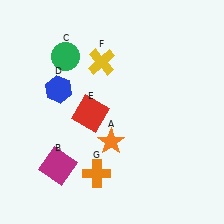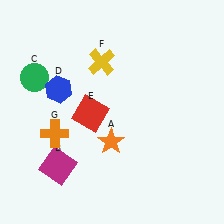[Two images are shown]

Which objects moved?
The objects that moved are: the green circle (C), the orange cross (G).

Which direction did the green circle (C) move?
The green circle (C) moved left.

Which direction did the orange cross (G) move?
The orange cross (G) moved left.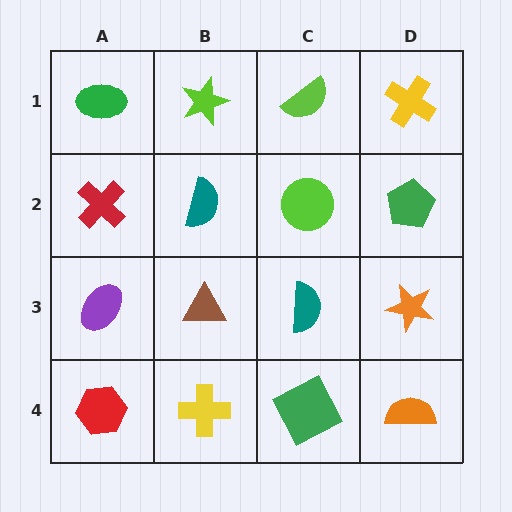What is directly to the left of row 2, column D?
A lime circle.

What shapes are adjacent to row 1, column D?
A green pentagon (row 2, column D), a lime semicircle (row 1, column C).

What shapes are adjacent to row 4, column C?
A teal semicircle (row 3, column C), a yellow cross (row 4, column B), an orange semicircle (row 4, column D).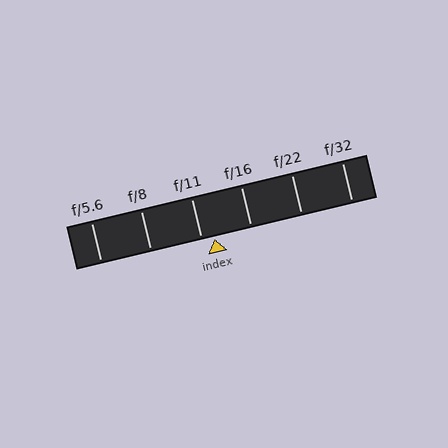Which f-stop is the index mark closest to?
The index mark is closest to f/11.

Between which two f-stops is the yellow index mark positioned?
The index mark is between f/11 and f/16.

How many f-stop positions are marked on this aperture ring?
There are 6 f-stop positions marked.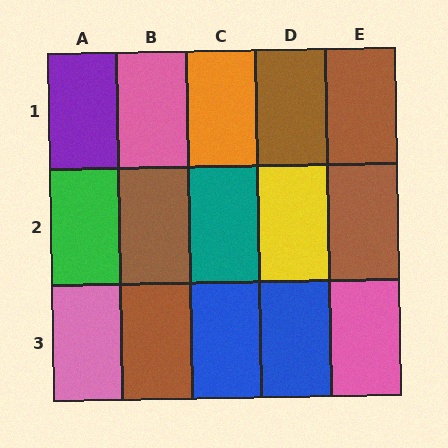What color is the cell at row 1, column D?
Brown.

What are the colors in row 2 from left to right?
Green, brown, teal, yellow, brown.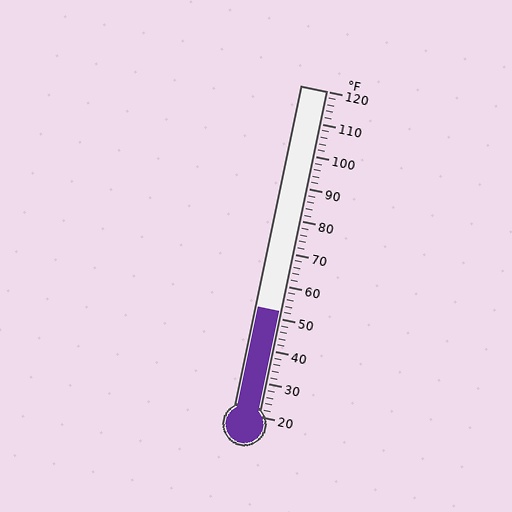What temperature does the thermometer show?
The thermometer shows approximately 52°F.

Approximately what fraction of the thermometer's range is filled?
The thermometer is filled to approximately 30% of its range.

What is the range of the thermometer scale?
The thermometer scale ranges from 20°F to 120°F.